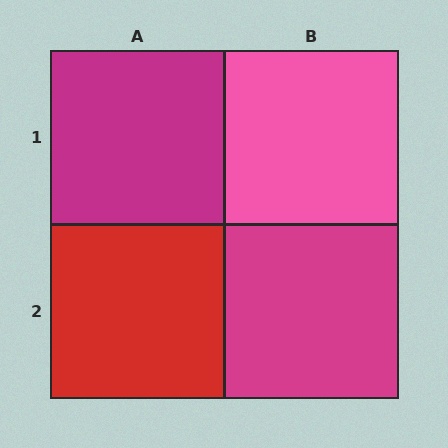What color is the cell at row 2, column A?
Red.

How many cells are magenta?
2 cells are magenta.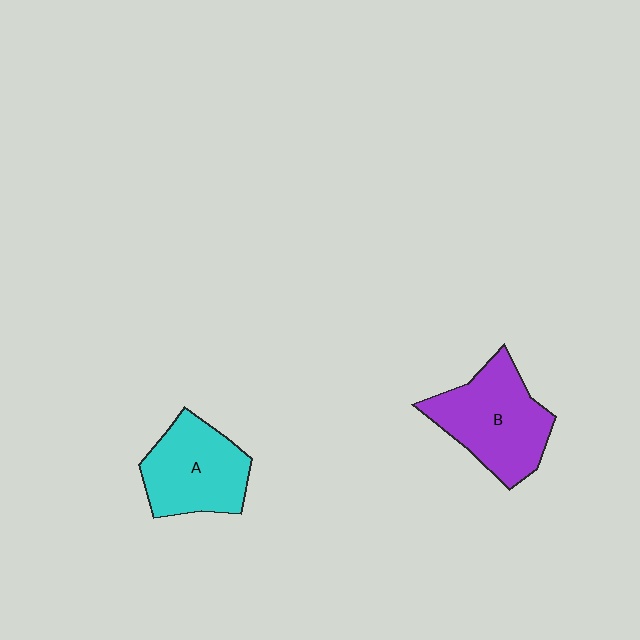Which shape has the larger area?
Shape B (purple).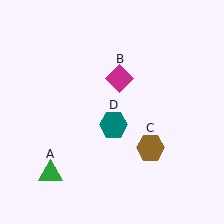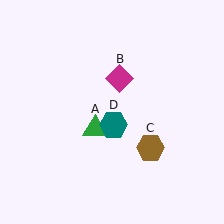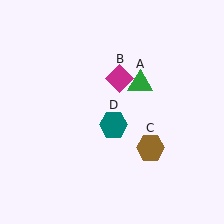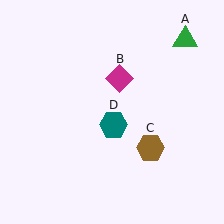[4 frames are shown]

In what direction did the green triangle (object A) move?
The green triangle (object A) moved up and to the right.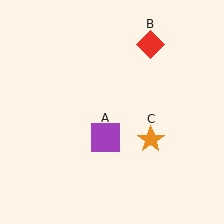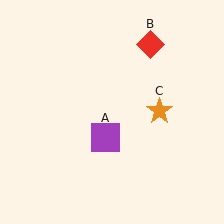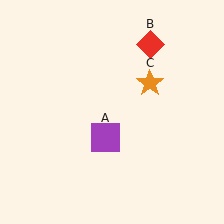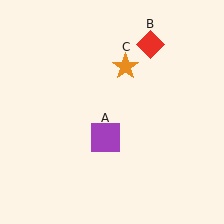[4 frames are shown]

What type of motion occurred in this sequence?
The orange star (object C) rotated counterclockwise around the center of the scene.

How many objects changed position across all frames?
1 object changed position: orange star (object C).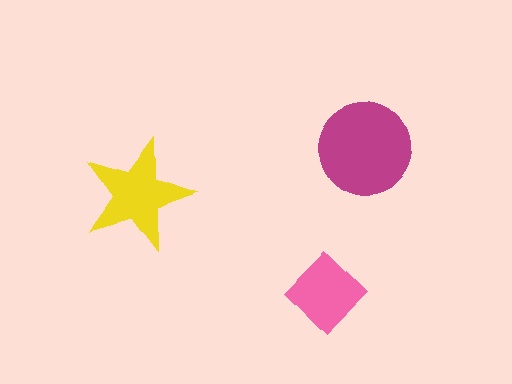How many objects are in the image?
There are 3 objects in the image.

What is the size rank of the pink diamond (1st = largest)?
3rd.